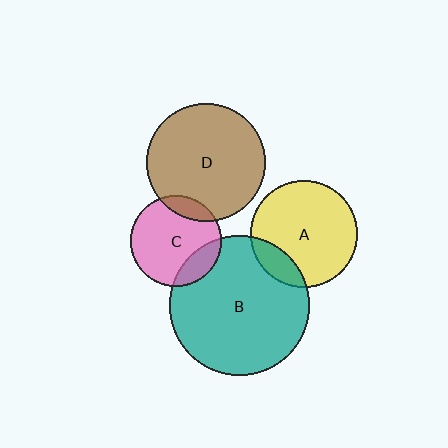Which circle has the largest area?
Circle B (teal).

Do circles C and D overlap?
Yes.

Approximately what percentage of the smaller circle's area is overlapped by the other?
Approximately 15%.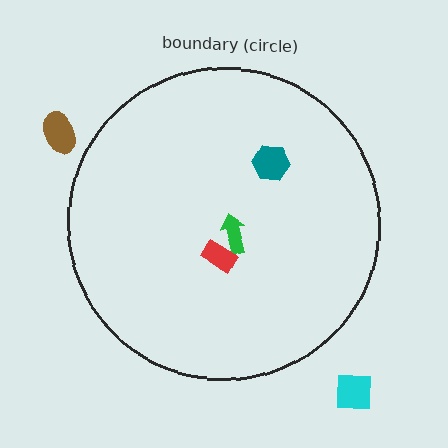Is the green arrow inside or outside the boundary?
Inside.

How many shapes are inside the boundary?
3 inside, 2 outside.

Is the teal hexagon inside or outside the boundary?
Inside.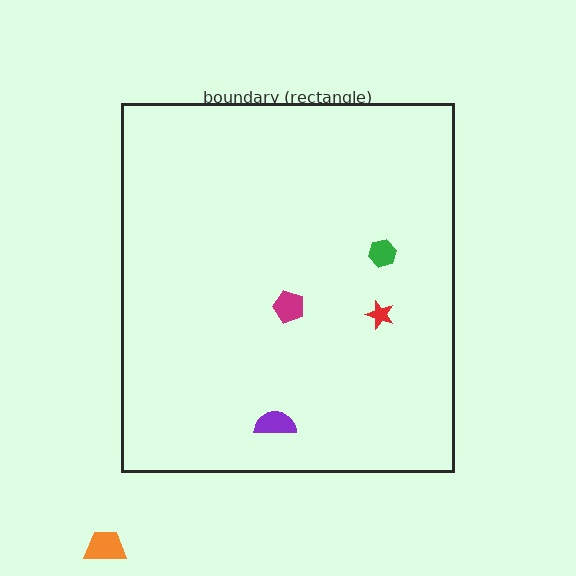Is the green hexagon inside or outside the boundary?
Inside.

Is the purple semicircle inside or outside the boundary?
Inside.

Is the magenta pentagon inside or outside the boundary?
Inside.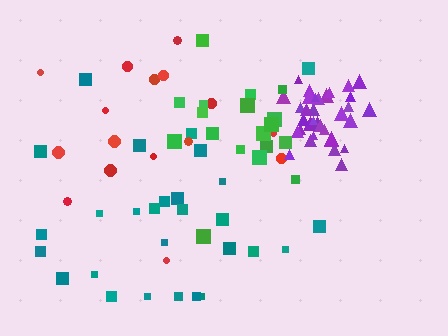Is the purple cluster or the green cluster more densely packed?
Purple.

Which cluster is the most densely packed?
Purple.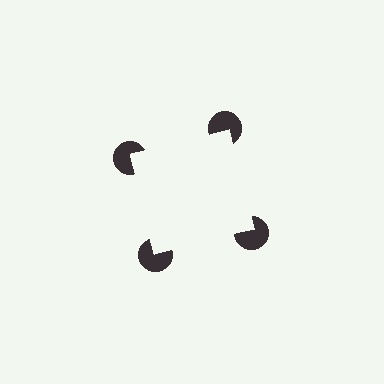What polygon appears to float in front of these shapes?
An illusory square — its edges are inferred from the aligned wedge cuts in the pac-man discs, not physically drawn.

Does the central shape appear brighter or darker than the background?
It typically appears slightly brighter than the background, even though no actual brightness change is drawn.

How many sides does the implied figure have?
4 sides.